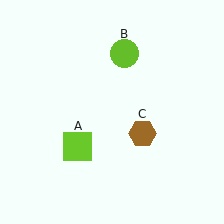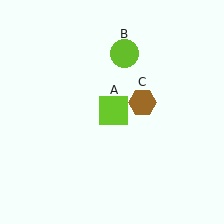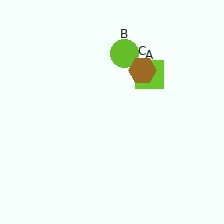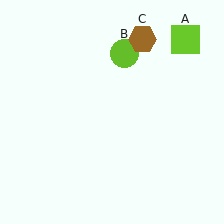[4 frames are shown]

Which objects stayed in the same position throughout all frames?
Lime circle (object B) remained stationary.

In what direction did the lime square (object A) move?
The lime square (object A) moved up and to the right.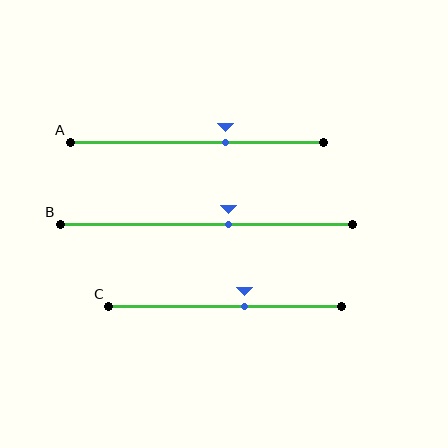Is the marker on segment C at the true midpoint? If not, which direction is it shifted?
No, the marker on segment C is shifted to the right by about 8% of the segment length.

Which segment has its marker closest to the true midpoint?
Segment B has its marker closest to the true midpoint.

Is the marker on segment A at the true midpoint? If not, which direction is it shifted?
No, the marker on segment A is shifted to the right by about 12% of the segment length.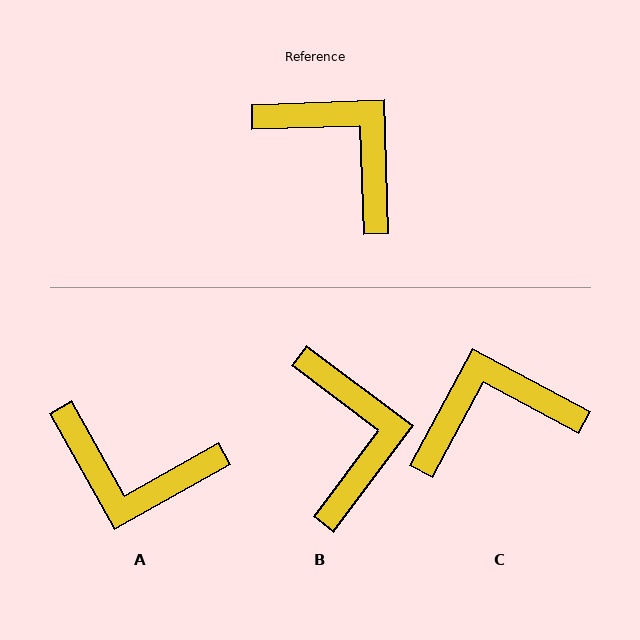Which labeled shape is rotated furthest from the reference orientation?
A, about 153 degrees away.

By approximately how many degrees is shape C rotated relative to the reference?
Approximately 60 degrees counter-clockwise.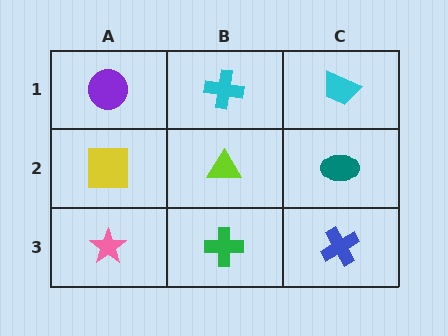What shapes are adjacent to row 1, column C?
A teal ellipse (row 2, column C), a cyan cross (row 1, column B).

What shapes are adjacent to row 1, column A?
A yellow square (row 2, column A), a cyan cross (row 1, column B).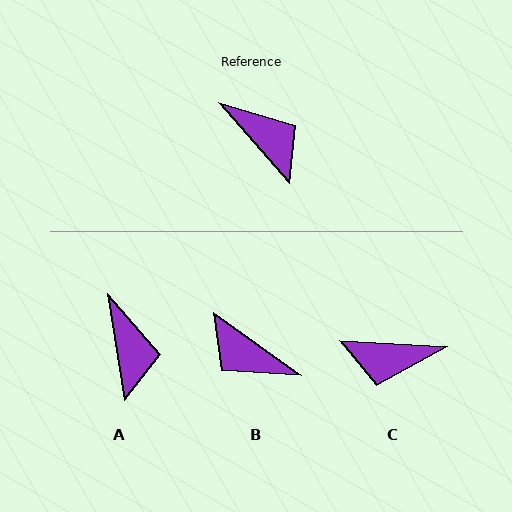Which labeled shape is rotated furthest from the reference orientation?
B, about 166 degrees away.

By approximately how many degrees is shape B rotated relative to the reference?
Approximately 166 degrees clockwise.